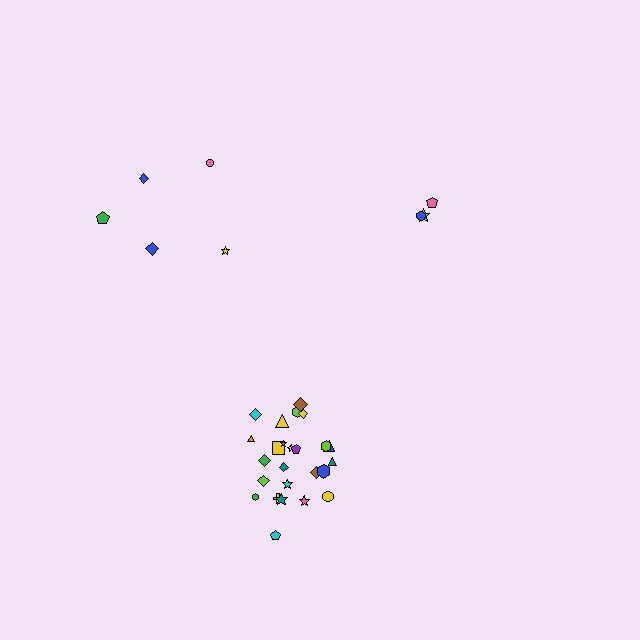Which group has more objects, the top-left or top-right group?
The top-left group.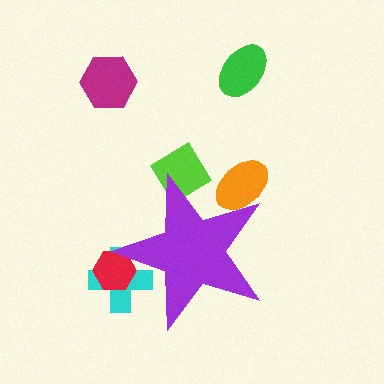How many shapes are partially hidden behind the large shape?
4 shapes are partially hidden.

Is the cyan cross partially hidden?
Yes, the cyan cross is partially hidden behind the purple star.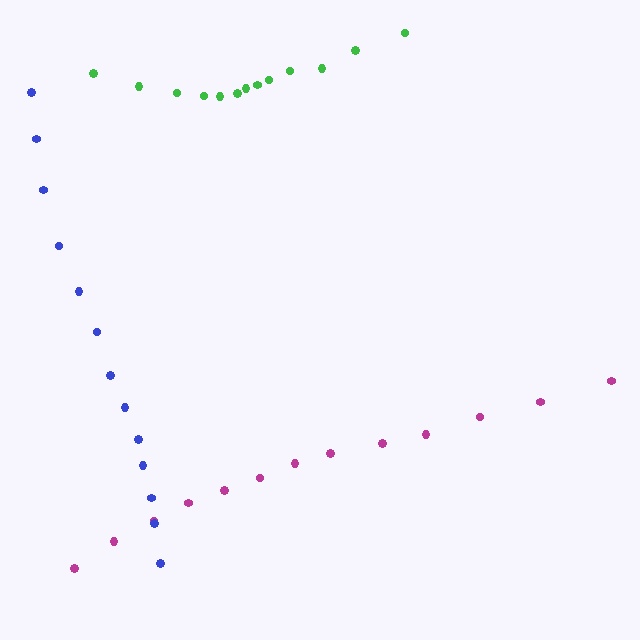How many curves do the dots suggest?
There are 3 distinct paths.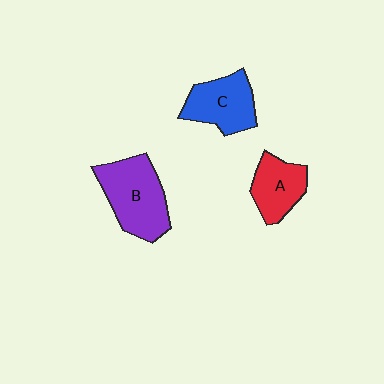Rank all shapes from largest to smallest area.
From largest to smallest: B (purple), C (blue), A (red).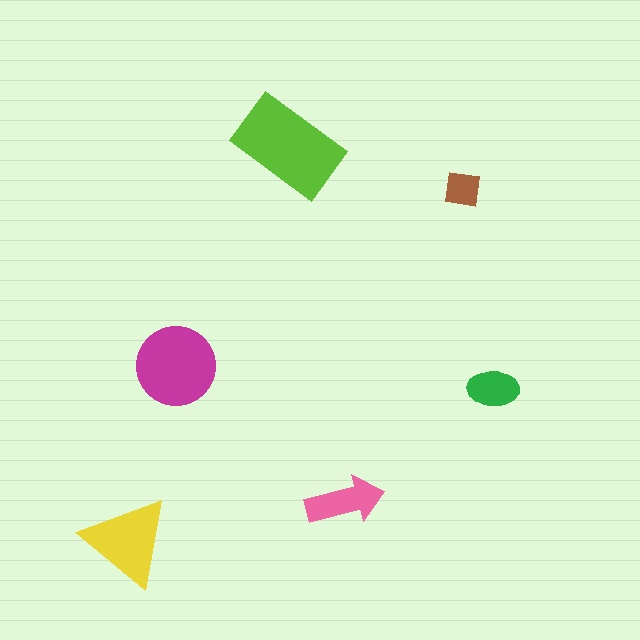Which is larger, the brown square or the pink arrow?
The pink arrow.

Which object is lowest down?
The yellow triangle is bottommost.